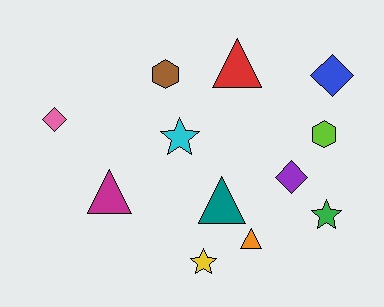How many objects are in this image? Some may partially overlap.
There are 12 objects.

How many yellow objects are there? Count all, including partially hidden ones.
There is 1 yellow object.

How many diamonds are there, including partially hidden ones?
There are 3 diamonds.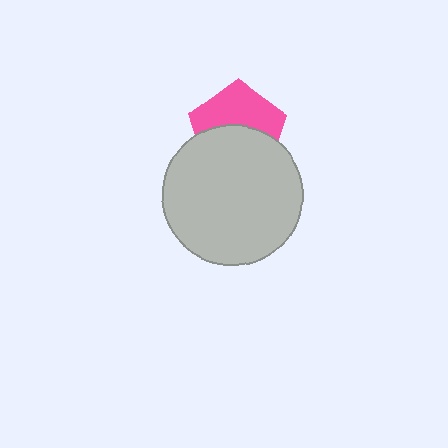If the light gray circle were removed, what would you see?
You would see the complete pink pentagon.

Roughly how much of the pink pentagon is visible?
About half of it is visible (roughly 48%).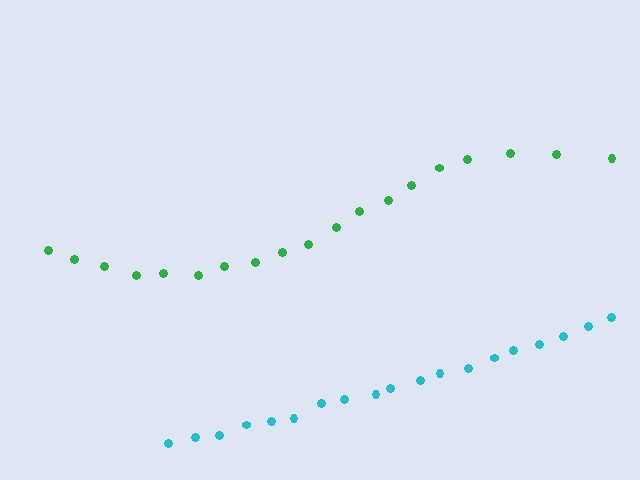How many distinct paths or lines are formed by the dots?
There are 2 distinct paths.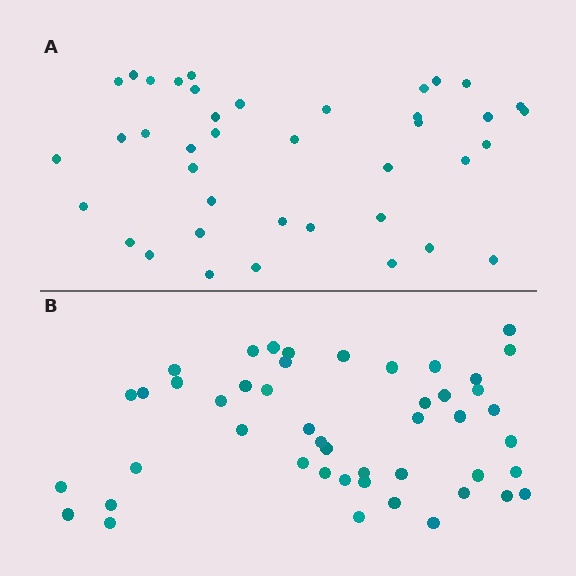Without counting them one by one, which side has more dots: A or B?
Region B (the bottom region) has more dots.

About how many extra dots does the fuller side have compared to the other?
Region B has roughly 8 or so more dots than region A.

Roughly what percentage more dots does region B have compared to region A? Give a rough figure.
About 20% more.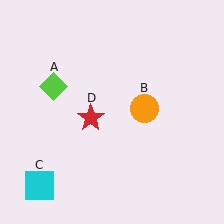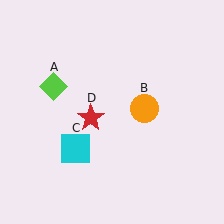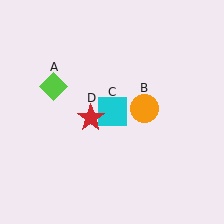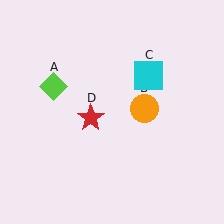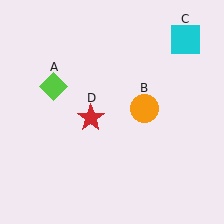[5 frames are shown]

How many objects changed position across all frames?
1 object changed position: cyan square (object C).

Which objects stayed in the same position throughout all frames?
Lime diamond (object A) and orange circle (object B) and red star (object D) remained stationary.